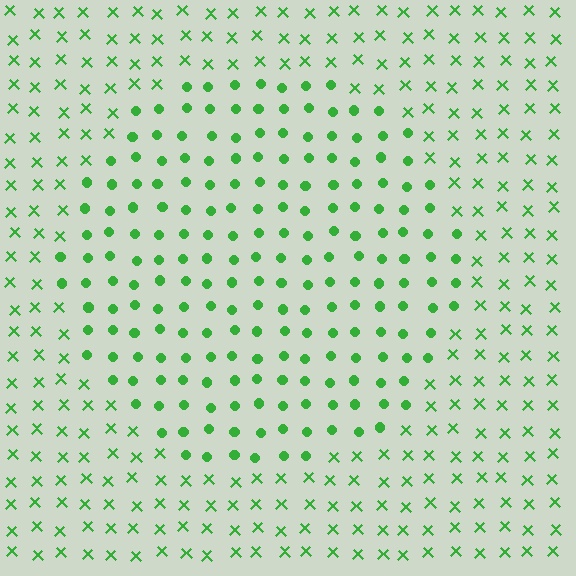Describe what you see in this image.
The image is filled with small green elements arranged in a uniform grid. A circle-shaped region contains circles, while the surrounding area contains X marks. The boundary is defined purely by the change in element shape.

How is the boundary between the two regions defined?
The boundary is defined by a change in element shape: circles inside vs. X marks outside. All elements share the same color and spacing.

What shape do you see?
I see a circle.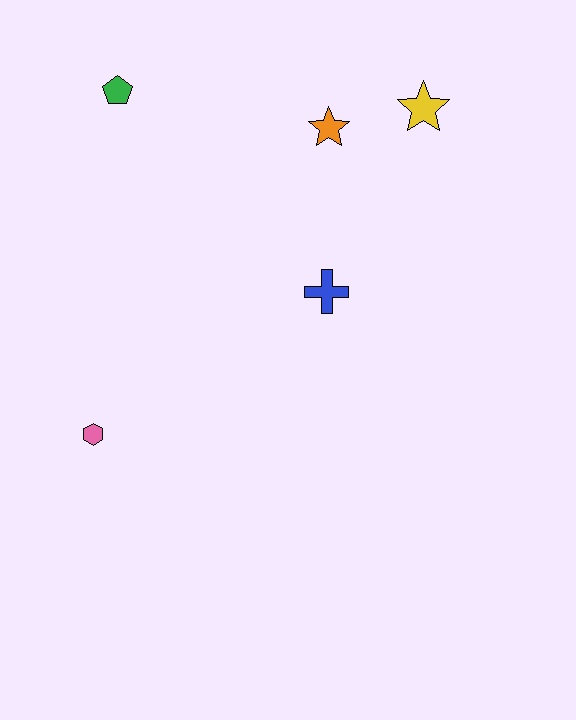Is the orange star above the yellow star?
No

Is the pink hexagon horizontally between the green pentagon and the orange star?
No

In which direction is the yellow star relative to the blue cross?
The yellow star is above the blue cross.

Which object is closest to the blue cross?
The orange star is closest to the blue cross.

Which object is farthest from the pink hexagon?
The yellow star is farthest from the pink hexagon.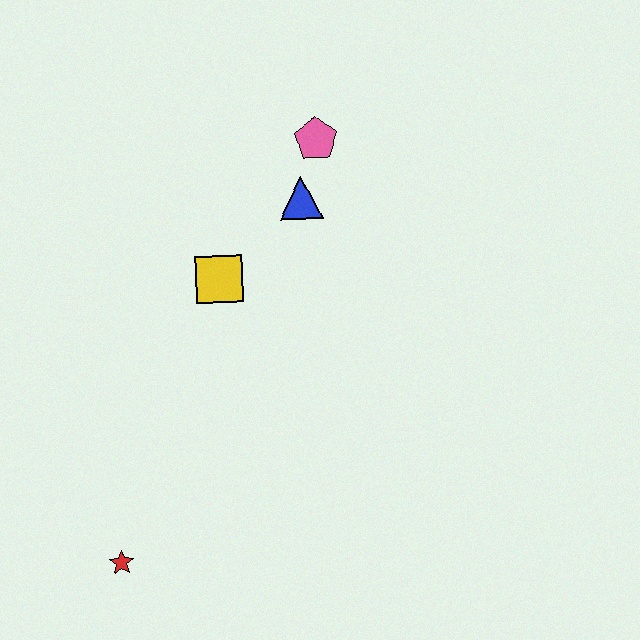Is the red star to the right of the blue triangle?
No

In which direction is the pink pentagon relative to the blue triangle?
The pink pentagon is above the blue triangle.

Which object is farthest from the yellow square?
The red star is farthest from the yellow square.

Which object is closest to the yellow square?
The blue triangle is closest to the yellow square.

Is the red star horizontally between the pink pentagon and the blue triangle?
No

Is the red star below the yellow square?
Yes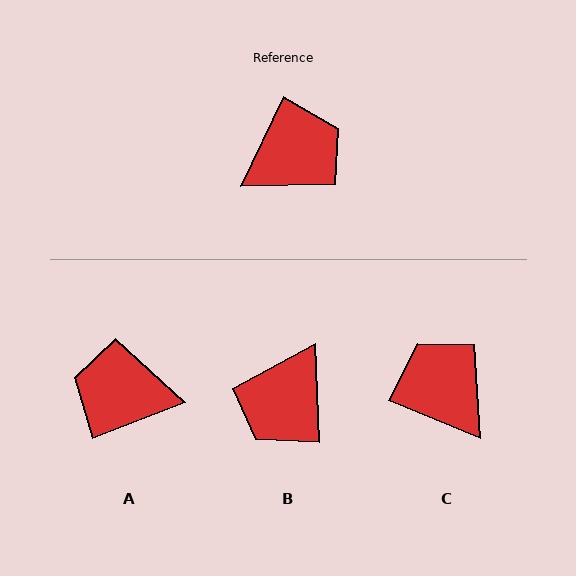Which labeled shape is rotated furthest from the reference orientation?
B, about 152 degrees away.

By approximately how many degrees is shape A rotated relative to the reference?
Approximately 137 degrees counter-clockwise.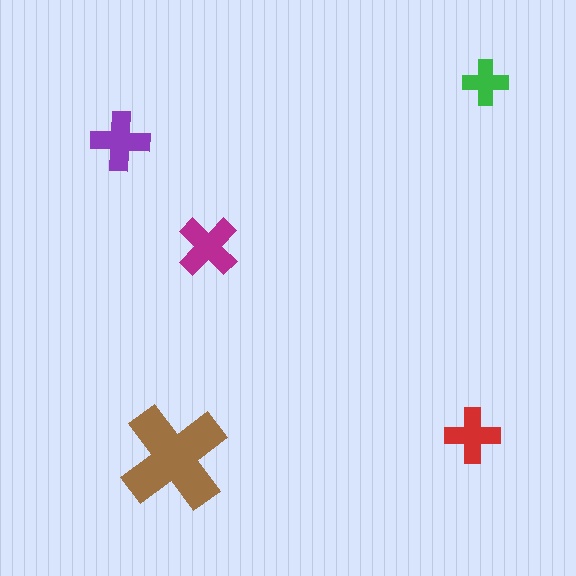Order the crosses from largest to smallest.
the brown one, the magenta one, the purple one, the red one, the green one.